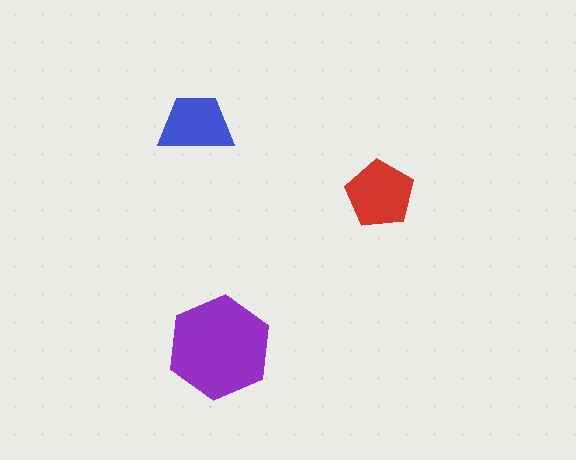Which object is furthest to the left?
The blue trapezoid is leftmost.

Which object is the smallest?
The blue trapezoid.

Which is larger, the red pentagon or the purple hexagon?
The purple hexagon.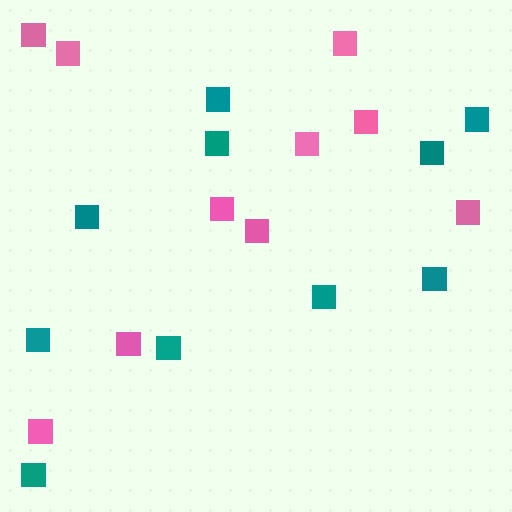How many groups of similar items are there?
There are 2 groups: one group of pink squares (10) and one group of teal squares (10).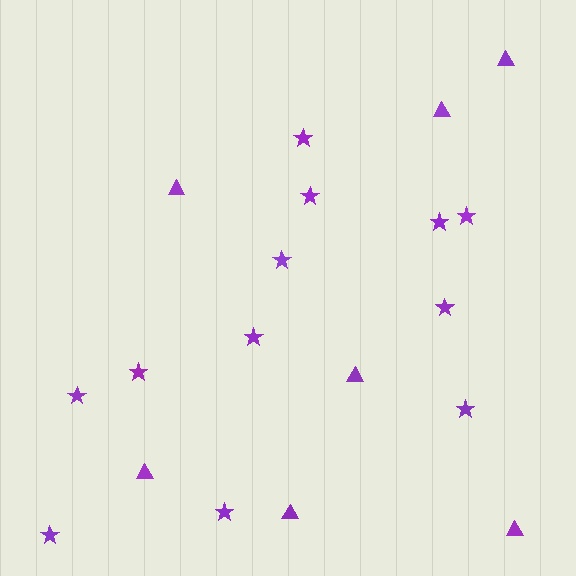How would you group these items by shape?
There are 2 groups: one group of stars (12) and one group of triangles (7).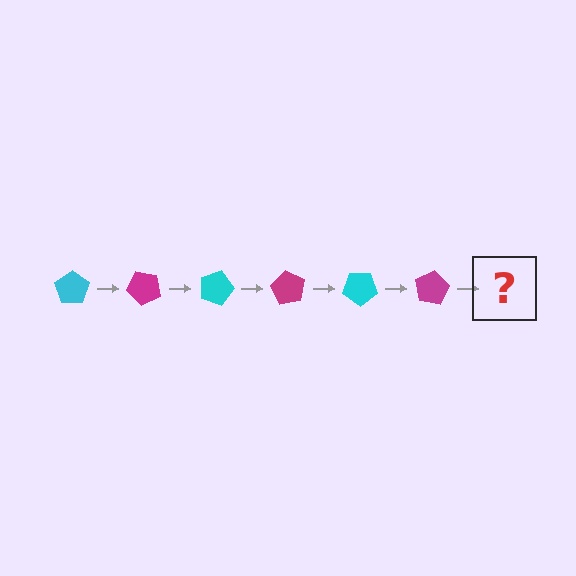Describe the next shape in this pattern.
It should be a cyan pentagon, rotated 270 degrees from the start.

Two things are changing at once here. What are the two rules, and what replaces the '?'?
The two rules are that it rotates 45 degrees each step and the color cycles through cyan and magenta. The '?' should be a cyan pentagon, rotated 270 degrees from the start.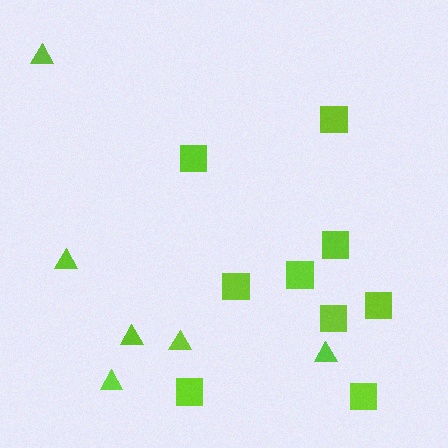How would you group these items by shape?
There are 2 groups: one group of triangles (6) and one group of squares (9).